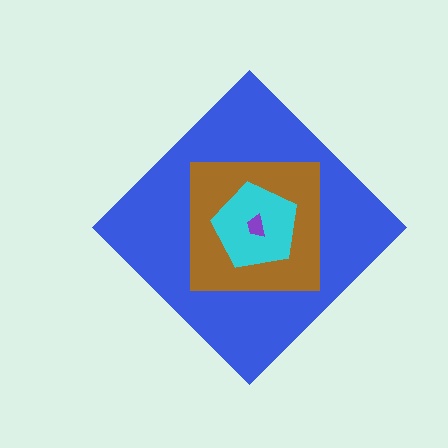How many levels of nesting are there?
4.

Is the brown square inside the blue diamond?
Yes.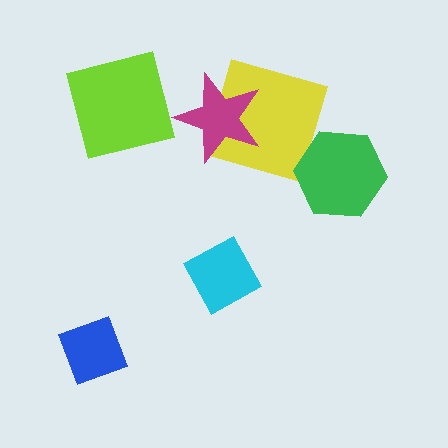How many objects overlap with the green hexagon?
0 objects overlap with the green hexagon.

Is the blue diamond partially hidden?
No, no other shape covers it.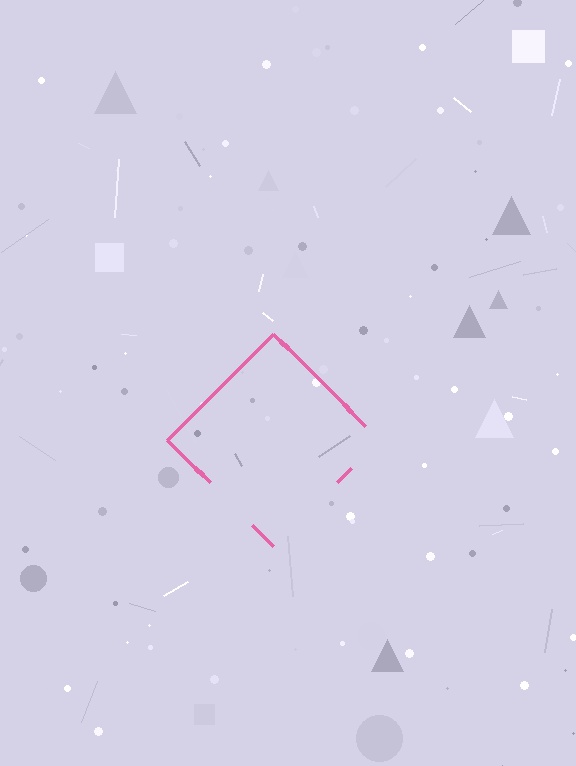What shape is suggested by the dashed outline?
The dashed outline suggests a diamond.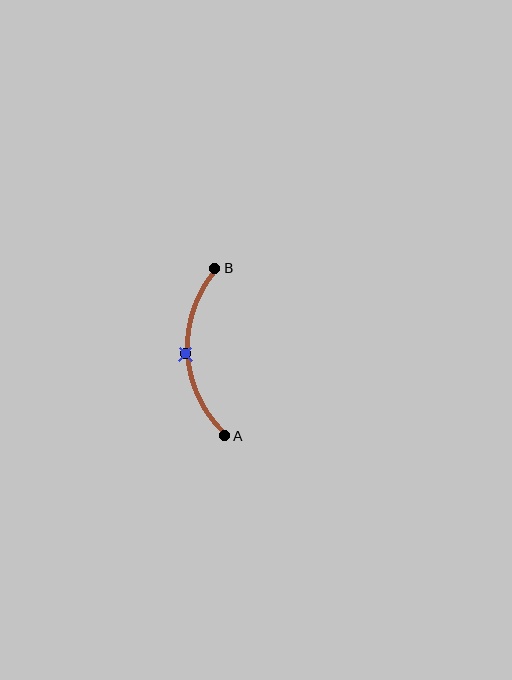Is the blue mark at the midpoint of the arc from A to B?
Yes. The blue mark lies on the arc at equal arc-length from both A and B — it is the arc midpoint.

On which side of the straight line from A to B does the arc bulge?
The arc bulges to the left of the straight line connecting A and B.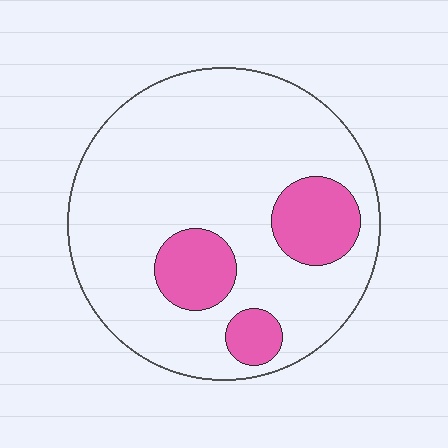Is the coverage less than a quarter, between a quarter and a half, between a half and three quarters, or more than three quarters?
Less than a quarter.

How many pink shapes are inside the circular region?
3.